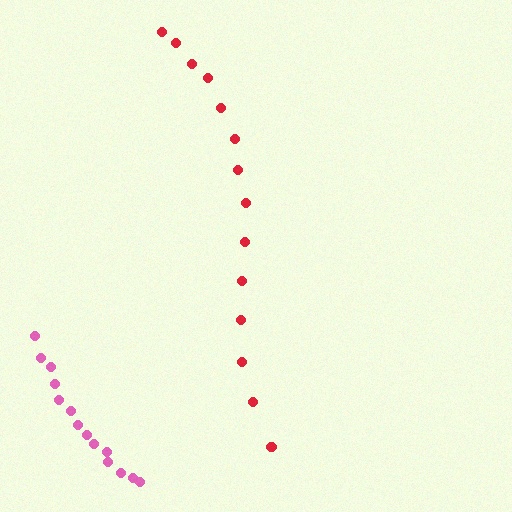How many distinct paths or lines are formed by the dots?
There are 2 distinct paths.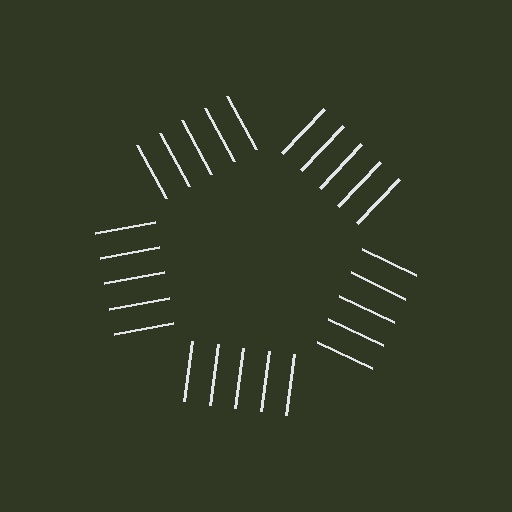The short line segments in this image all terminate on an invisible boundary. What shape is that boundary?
An illusory pentagon — the line segments terminate on its edges but no continuous stroke is drawn.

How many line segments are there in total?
25 — 5 along each of the 5 edges.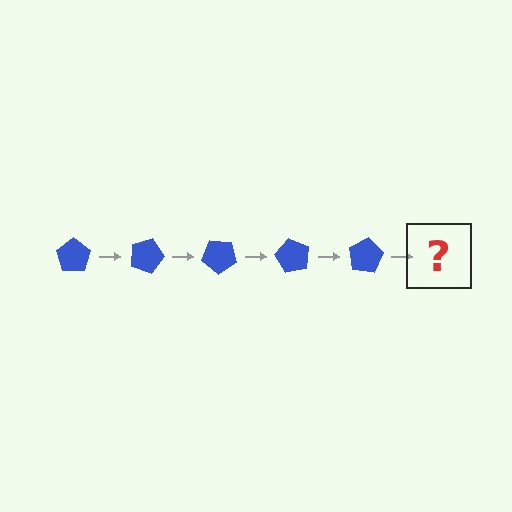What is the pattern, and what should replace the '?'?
The pattern is that the pentagon rotates 20 degrees each step. The '?' should be a blue pentagon rotated 100 degrees.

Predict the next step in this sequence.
The next step is a blue pentagon rotated 100 degrees.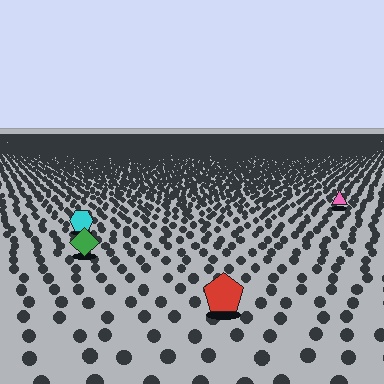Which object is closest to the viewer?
The red pentagon is closest. The texture marks near it are larger and more spread out.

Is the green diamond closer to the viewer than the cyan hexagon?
Yes. The green diamond is closer — you can tell from the texture gradient: the ground texture is coarser near it.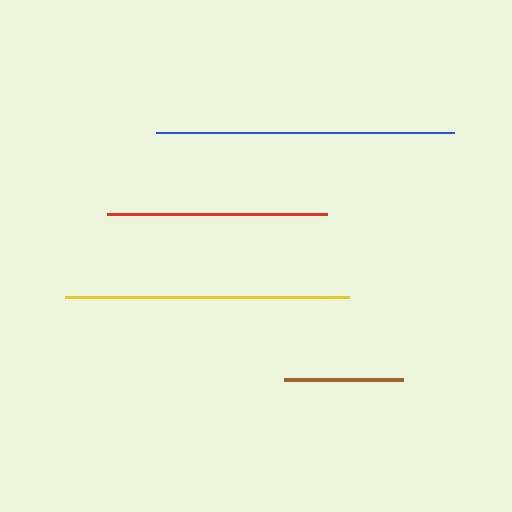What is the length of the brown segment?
The brown segment is approximately 120 pixels long.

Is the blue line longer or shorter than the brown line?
The blue line is longer than the brown line.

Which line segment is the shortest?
The brown line is the shortest at approximately 120 pixels.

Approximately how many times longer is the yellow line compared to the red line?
The yellow line is approximately 1.3 times the length of the red line.